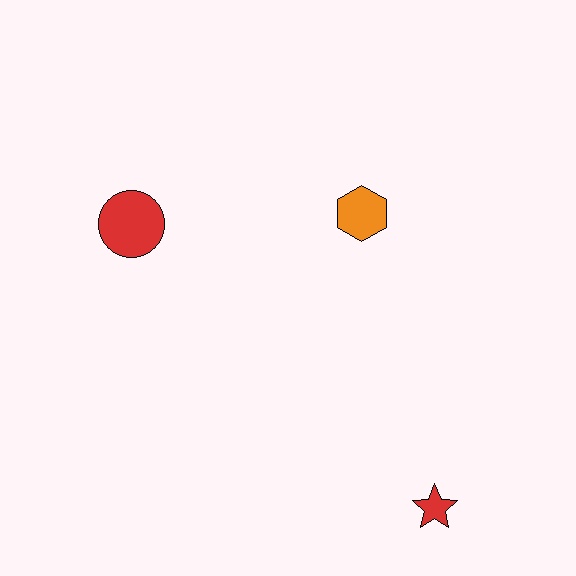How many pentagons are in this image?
There are no pentagons.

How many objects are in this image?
There are 3 objects.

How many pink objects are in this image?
There are no pink objects.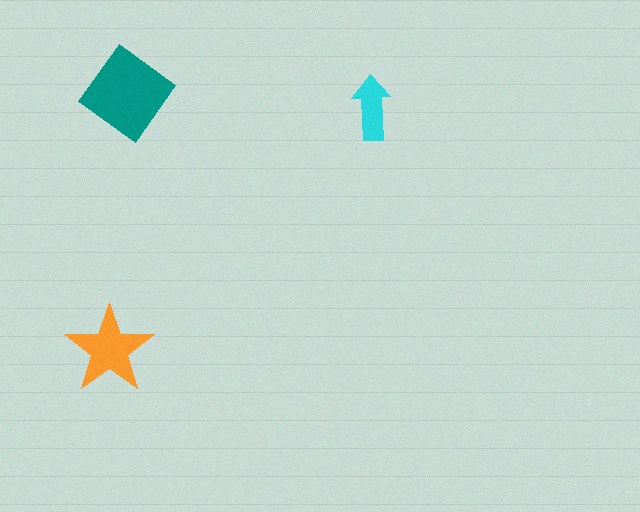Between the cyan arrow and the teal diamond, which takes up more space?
The teal diamond.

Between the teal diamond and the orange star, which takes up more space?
The teal diamond.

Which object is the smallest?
The cyan arrow.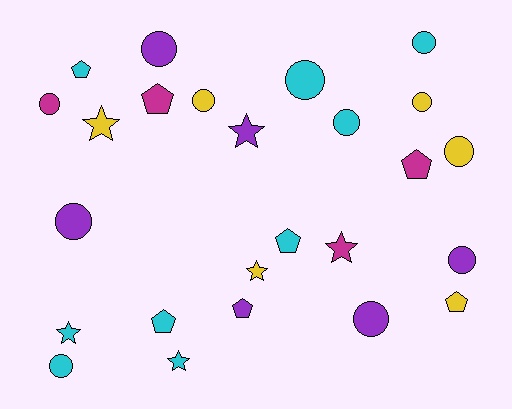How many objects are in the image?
There are 25 objects.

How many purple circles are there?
There are 4 purple circles.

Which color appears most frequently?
Cyan, with 9 objects.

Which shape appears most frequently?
Circle, with 12 objects.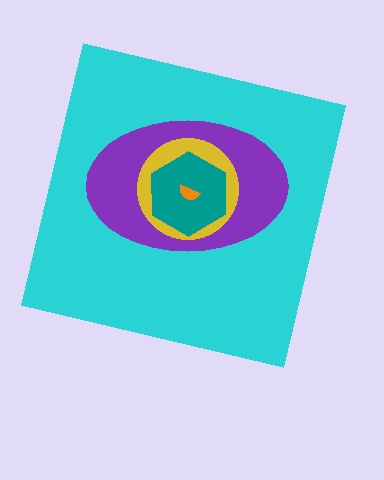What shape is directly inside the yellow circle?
The teal hexagon.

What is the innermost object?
The orange semicircle.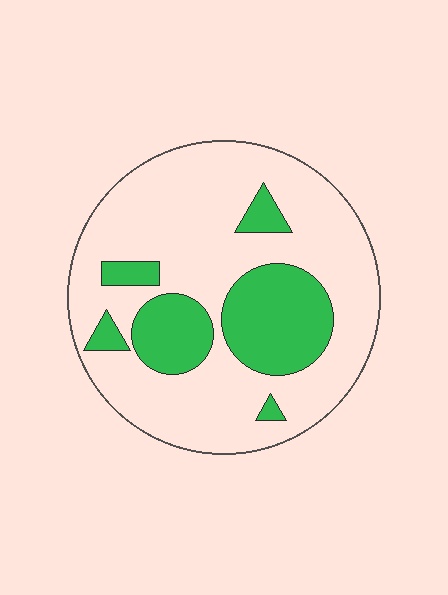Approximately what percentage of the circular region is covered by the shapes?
Approximately 25%.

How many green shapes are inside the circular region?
6.